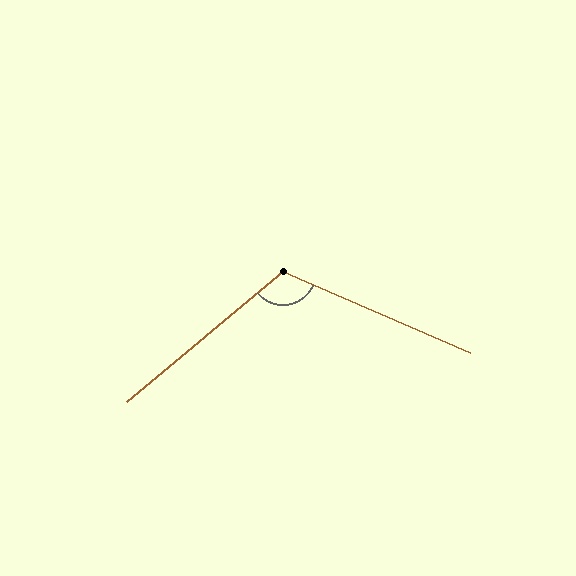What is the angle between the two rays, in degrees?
Approximately 117 degrees.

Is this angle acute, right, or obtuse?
It is obtuse.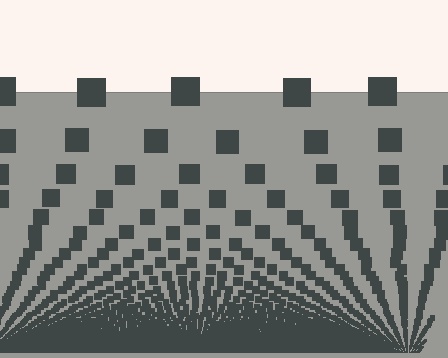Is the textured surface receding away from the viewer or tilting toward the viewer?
The surface appears to tilt toward the viewer. Texture elements get larger and sparser toward the top.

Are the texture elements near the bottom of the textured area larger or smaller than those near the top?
Smaller. The gradient is inverted — elements near the bottom are smaller and denser.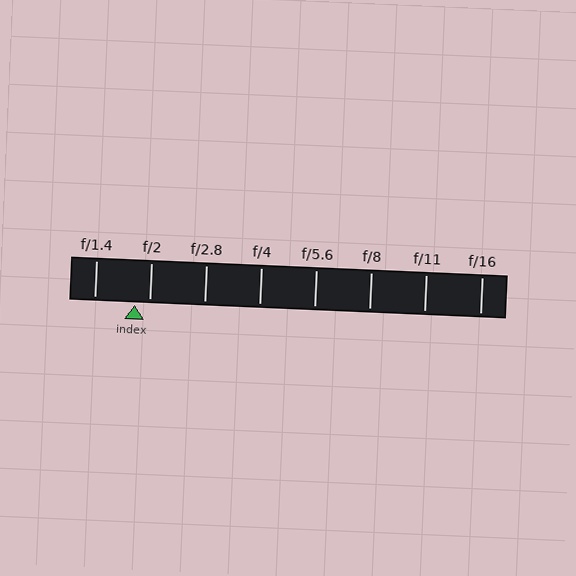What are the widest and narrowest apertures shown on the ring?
The widest aperture shown is f/1.4 and the narrowest is f/16.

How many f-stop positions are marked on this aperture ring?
There are 8 f-stop positions marked.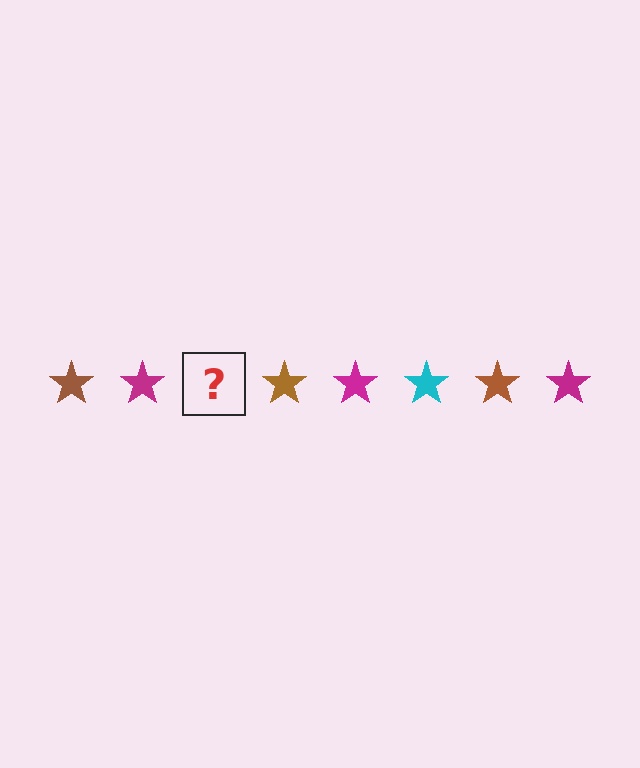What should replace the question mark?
The question mark should be replaced with a cyan star.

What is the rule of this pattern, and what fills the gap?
The rule is that the pattern cycles through brown, magenta, cyan stars. The gap should be filled with a cyan star.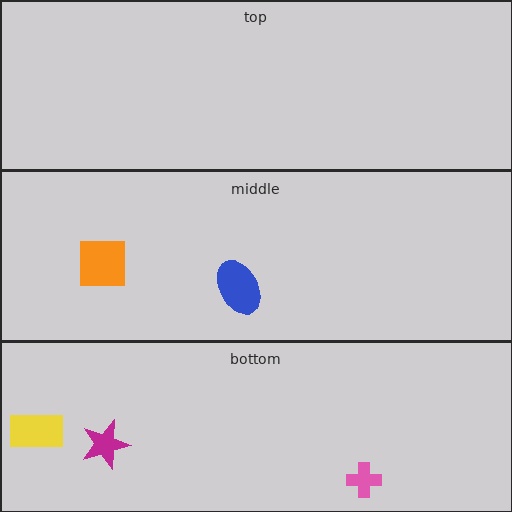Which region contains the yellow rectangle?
The bottom region.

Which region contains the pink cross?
The bottom region.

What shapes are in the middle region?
The orange square, the blue ellipse.